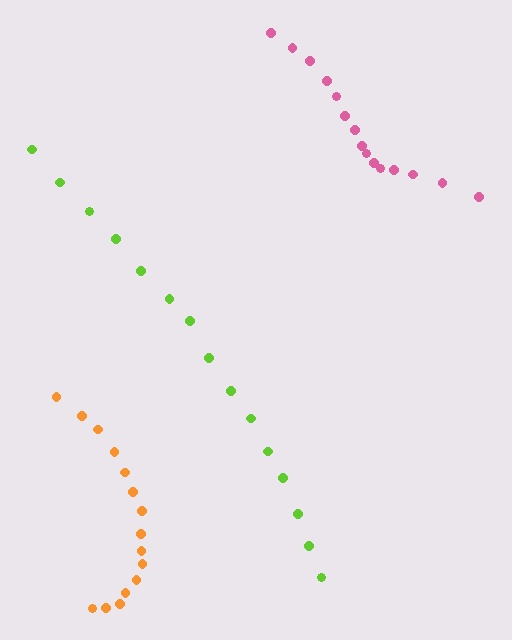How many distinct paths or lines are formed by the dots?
There are 3 distinct paths.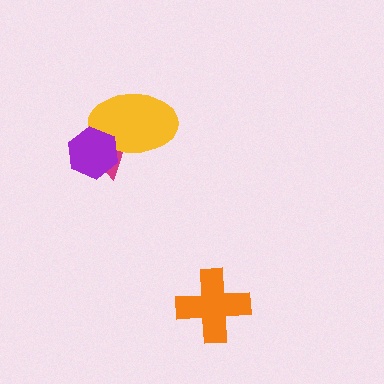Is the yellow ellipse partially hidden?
Yes, it is partially covered by another shape.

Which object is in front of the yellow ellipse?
The purple hexagon is in front of the yellow ellipse.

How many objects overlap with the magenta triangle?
2 objects overlap with the magenta triangle.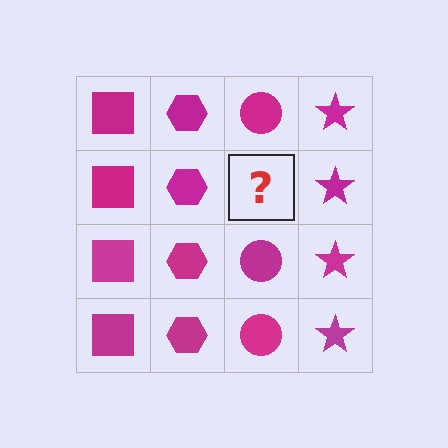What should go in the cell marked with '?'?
The missing cell should contain a magenta circle.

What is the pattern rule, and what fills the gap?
The rule is that each column has a consistent shape. The gap should be filled with a magenta circle.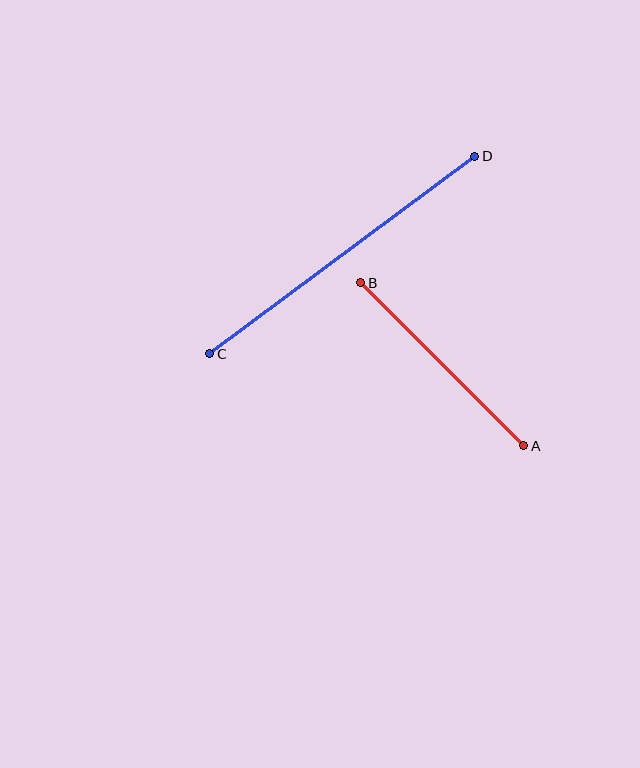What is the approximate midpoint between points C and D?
The midpoint is at approximately (342, 255) pixels.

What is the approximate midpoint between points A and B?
The midpoint is at approximately (442, 364) pixels.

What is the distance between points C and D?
The distance is approximately 330 pixels.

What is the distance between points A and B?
The distance is approximately 231 pixels.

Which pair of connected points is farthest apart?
Points C and D are farthest apart.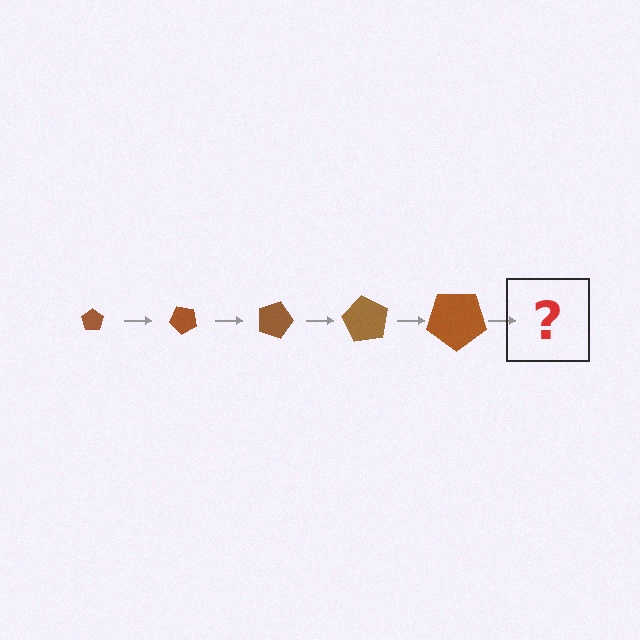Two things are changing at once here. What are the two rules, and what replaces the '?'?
The two rules are that the pentagon grows larger each step and it rotates 45 degrees each step. The '?' should be a pentagon, larger than the previous one and rotated 225 degrees from the start.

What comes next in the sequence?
The next element should be a pentagon, larger than the previous one and rotated 225 degrees from the start.